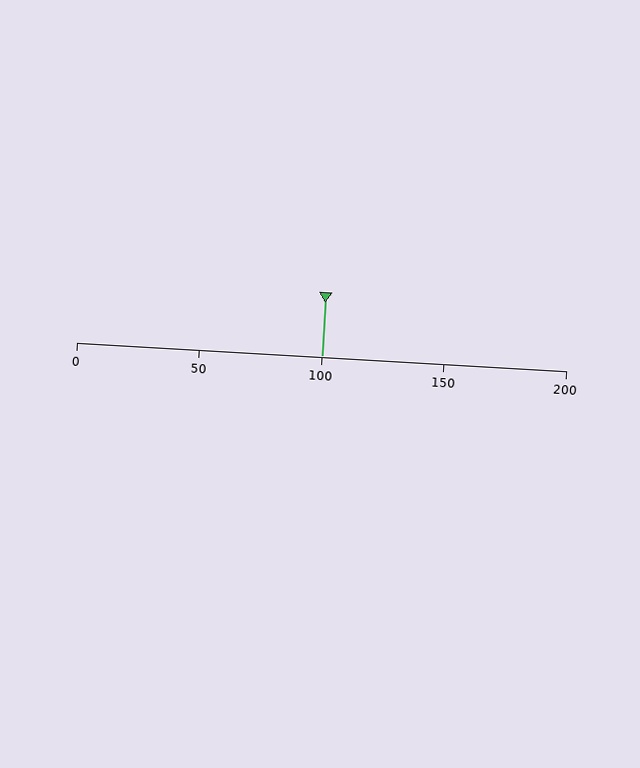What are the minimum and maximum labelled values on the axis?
The axis runs from 0 to 200.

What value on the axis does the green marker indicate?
The marker indicates approximately 100.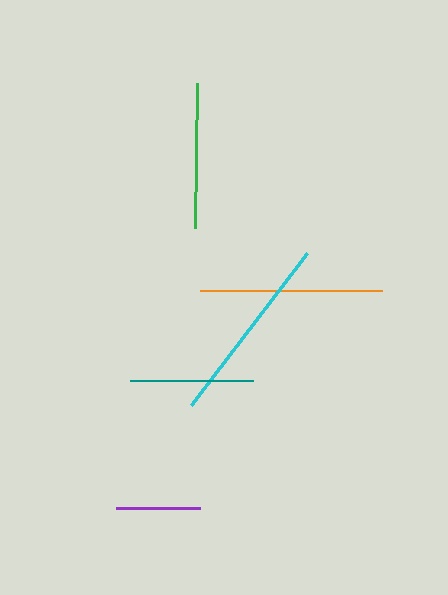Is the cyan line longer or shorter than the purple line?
The cyan line is longer than the purple line.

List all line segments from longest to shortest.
From longest to shortest: cyan, orange, green, teal, purple.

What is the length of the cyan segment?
The cyan segment is approximately 192 pixels long.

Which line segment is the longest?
The cyan line is the longest at approximately 192 pixels.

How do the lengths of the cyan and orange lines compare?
The cyan and orange lines are approximately the same length.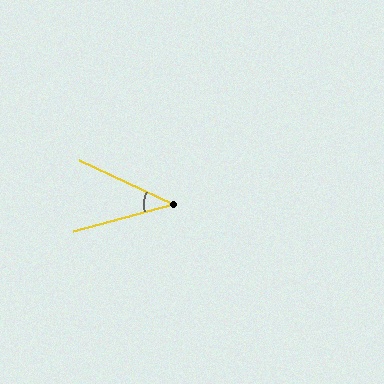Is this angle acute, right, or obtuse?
It is acute.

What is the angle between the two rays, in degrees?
Approximately 40 degrees.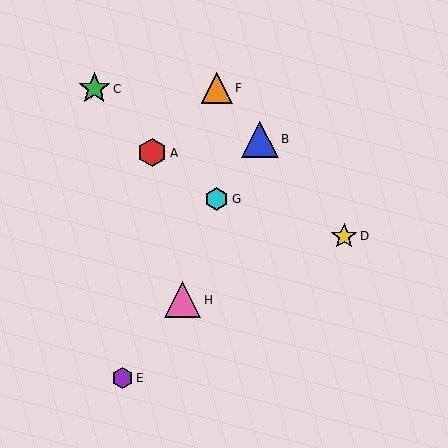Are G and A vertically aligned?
No, G is at x≈217 and A is at x≈152.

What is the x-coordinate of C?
Object C is at x≈94.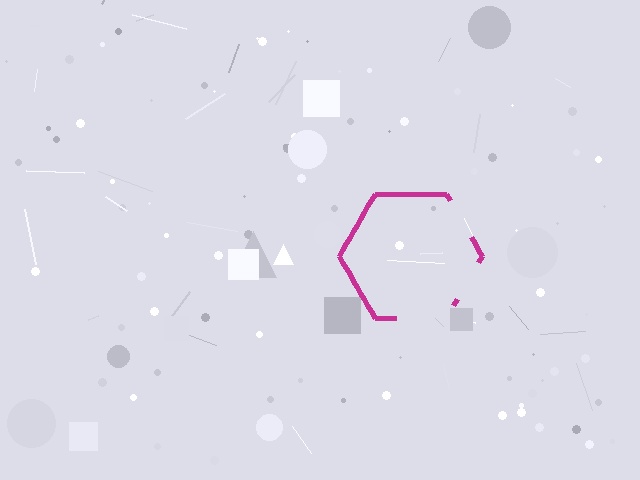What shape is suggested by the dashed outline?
The dashed outline suggests a hexagon.